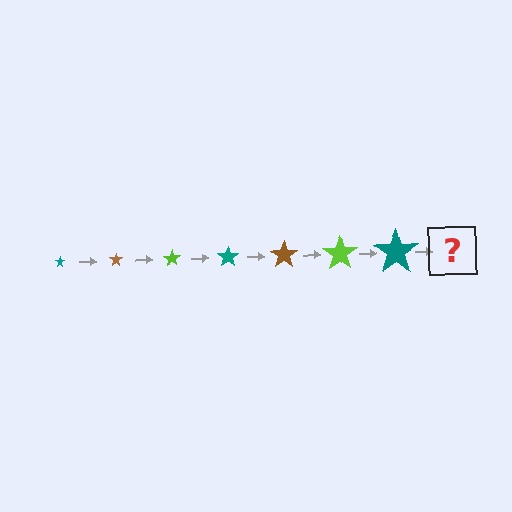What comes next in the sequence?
The next element should be a brown star, larger than the previous one.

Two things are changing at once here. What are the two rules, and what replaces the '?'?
The two rules are that the star grows larger each step and the color cycles through teal, brown, and lime. The '?' should be a brown star, larger than the previous one.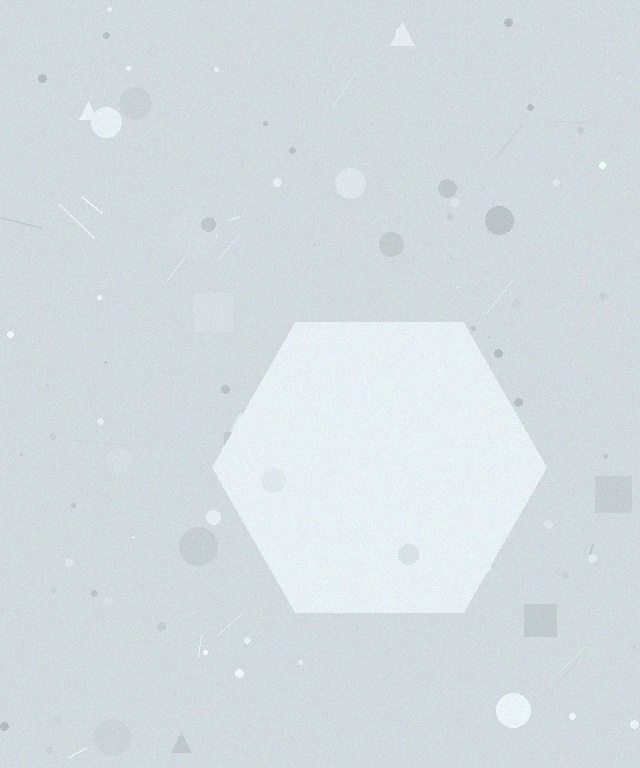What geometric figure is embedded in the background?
A hexagon is embedded in the background.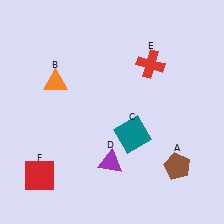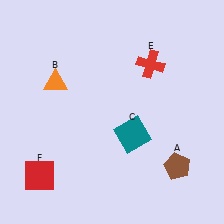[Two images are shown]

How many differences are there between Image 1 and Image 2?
There is 1 difference between the two images.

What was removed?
The purple triangle (D) was removed in Image 2.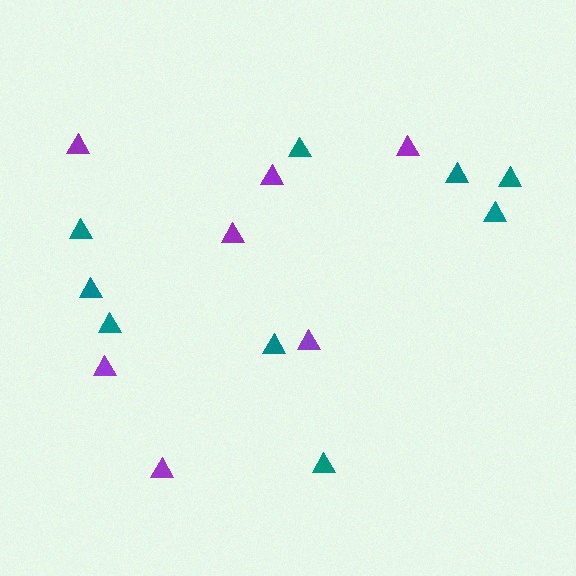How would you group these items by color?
There are 2 groups: one group of purple triangles (7) and one group of teal triangles (9).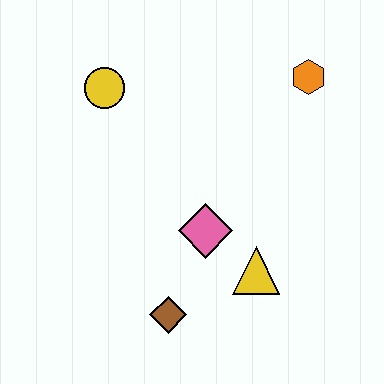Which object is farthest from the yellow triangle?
The yellow circle is farthest from the yellow triangle.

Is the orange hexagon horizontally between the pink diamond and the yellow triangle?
No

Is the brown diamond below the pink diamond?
Yes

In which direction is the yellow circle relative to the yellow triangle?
The yellow circle is above the yellow triangle.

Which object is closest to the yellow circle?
The pink diamond is closest to the yellow circle.